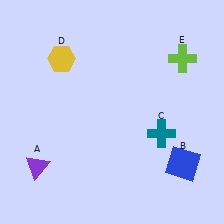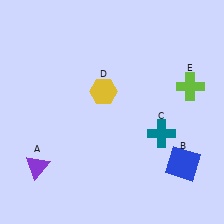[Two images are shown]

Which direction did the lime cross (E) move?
The lime cross (E) moved down.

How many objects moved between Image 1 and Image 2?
2 objects moved between the two images.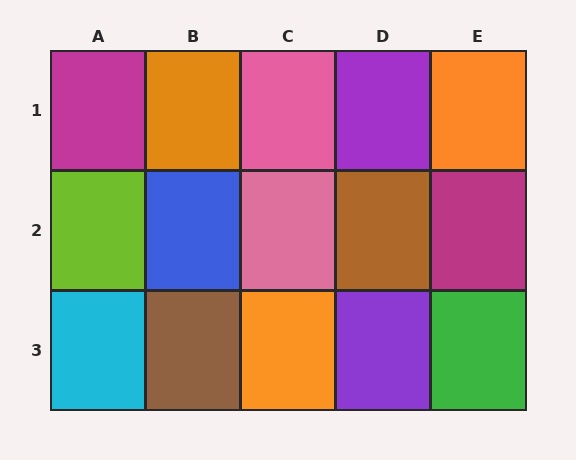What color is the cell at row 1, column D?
Purple.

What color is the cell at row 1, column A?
Magenta.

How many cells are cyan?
1 cell is cyan.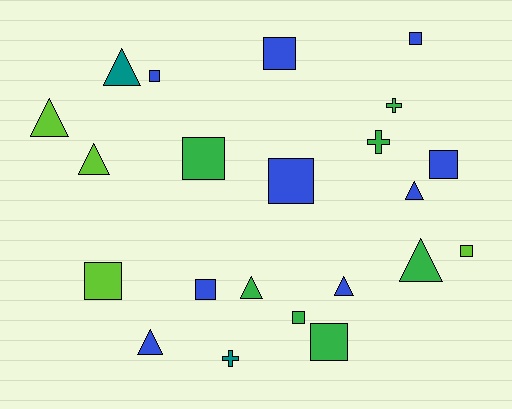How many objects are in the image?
There are 22 objects.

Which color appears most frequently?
Blue, with 9 objects.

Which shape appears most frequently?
Square, with 11 objects.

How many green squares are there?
There are 3 green squares.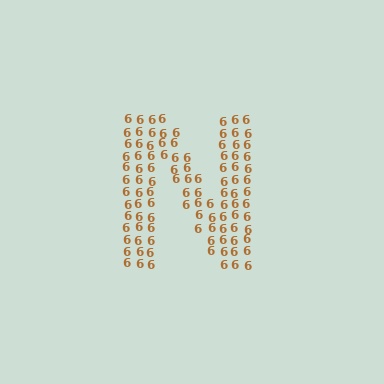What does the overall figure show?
The overall figure shows the letter N.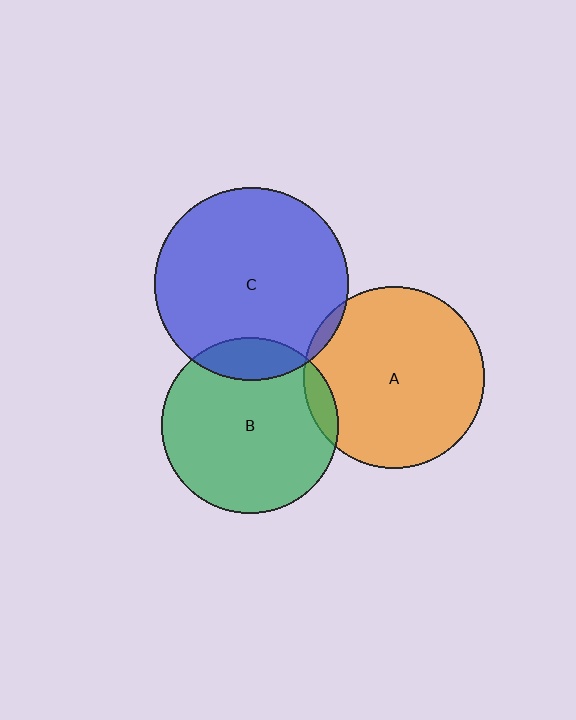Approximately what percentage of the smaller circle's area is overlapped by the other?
Approximately 5%.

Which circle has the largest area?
Circle C (blue).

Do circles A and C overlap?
Yes.